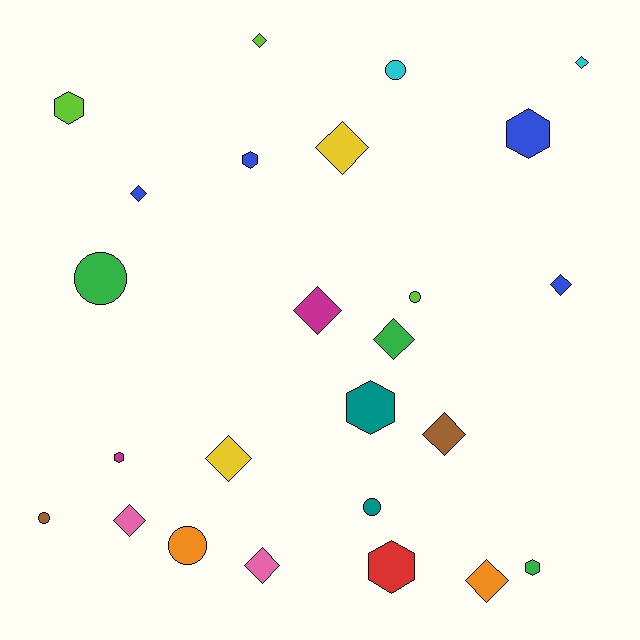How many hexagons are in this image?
There are 7 hexagons.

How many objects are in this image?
There are 25 objects.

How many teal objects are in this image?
There are 2 teal objects.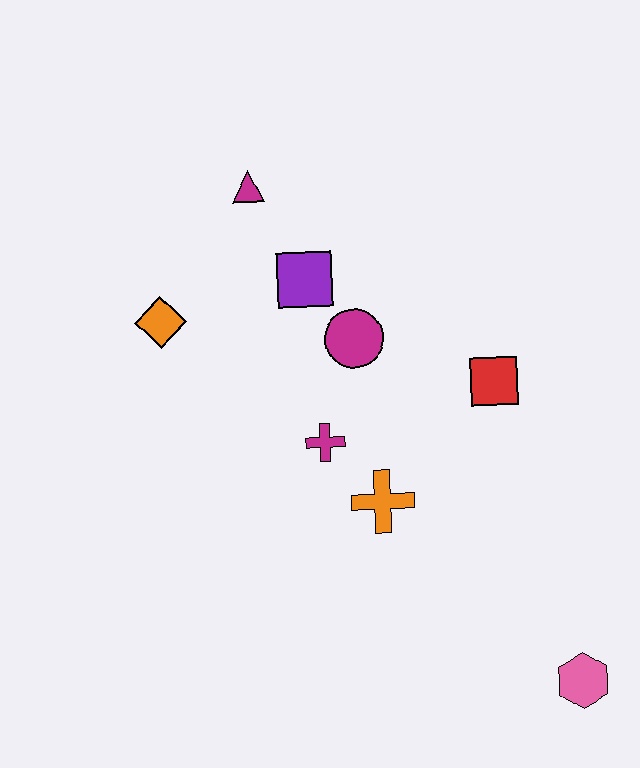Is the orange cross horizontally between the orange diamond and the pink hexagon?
Yes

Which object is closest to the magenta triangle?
The purple square is closest to the magenta triangle.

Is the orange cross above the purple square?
No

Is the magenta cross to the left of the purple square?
No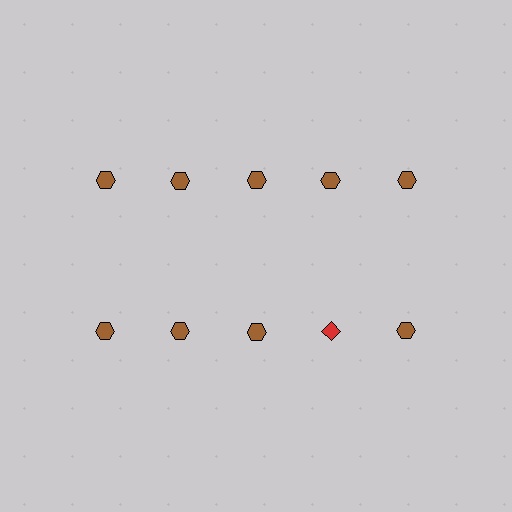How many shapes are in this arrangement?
There are 10 shapes arranged in a grid pattern.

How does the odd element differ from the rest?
It differs in both color (red instead of brown) and shape (diamond instead of hexagon).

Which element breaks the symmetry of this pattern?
The red diamond in the second row, second from right column breaks the symmetry. All other shapes are brown hexagons.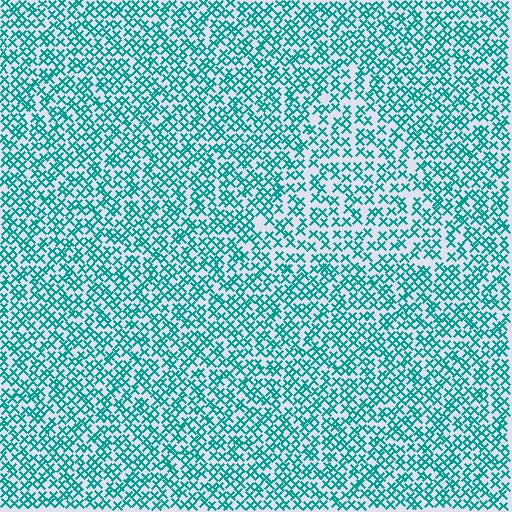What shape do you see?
I see a triangle.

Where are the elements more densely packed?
The elements are more densely packed outside the triangle boundary.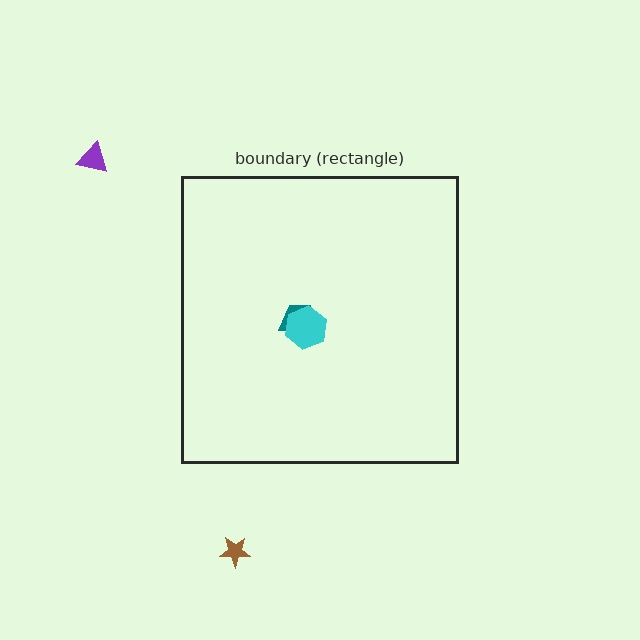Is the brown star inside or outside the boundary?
Outside.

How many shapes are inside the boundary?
2 inside, 2 outside.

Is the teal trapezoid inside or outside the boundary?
Inside.